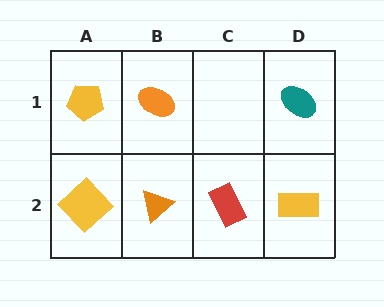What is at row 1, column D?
A teal ellipse.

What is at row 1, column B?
An orange ellipse.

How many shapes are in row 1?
3 shapes.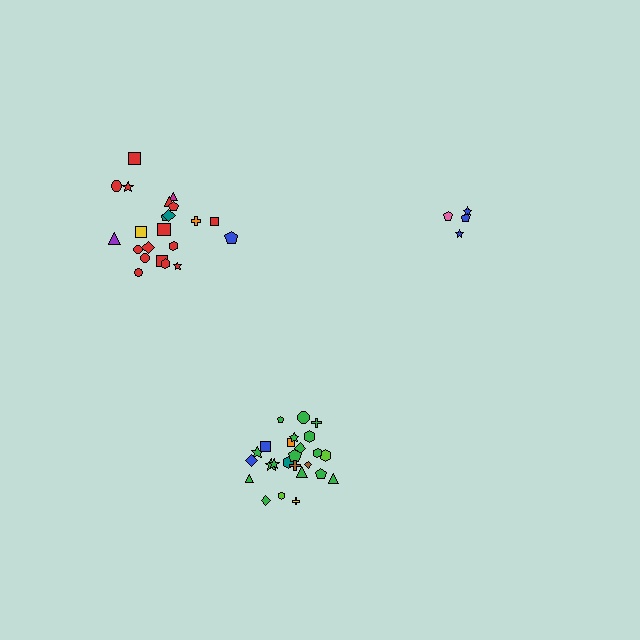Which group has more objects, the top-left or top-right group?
The top-left group.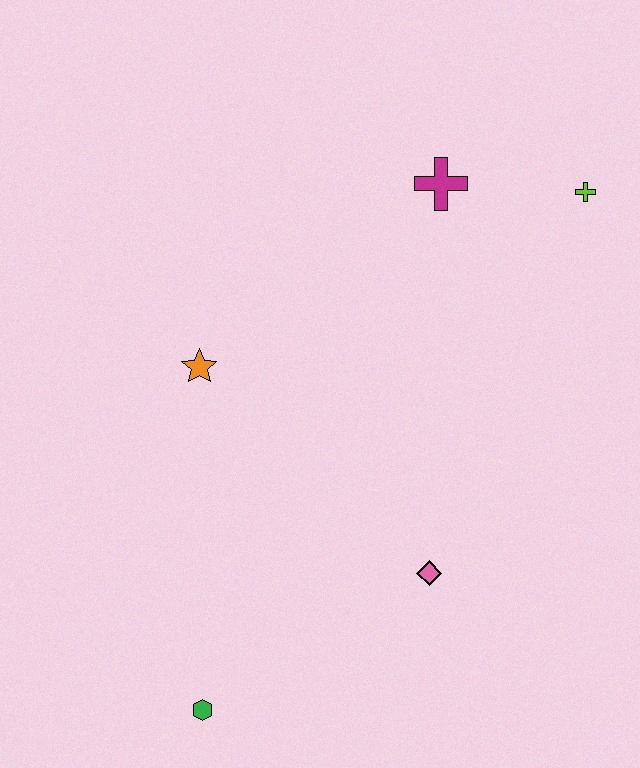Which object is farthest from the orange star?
The lime cross is farthest from the orange star.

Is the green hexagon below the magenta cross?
Yes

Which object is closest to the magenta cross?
The lime cross is closest to the magenta cross.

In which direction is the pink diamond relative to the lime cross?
The pink diamond is below the lime cross.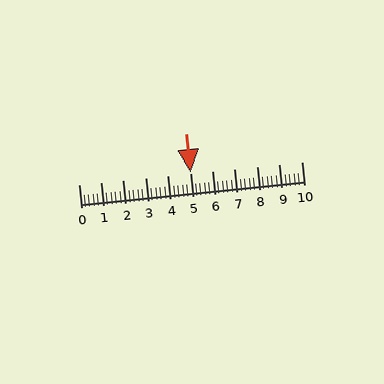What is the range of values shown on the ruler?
The ruler shows values from 0 to 10.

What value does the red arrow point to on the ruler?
The red arrow points to approximately 5.0.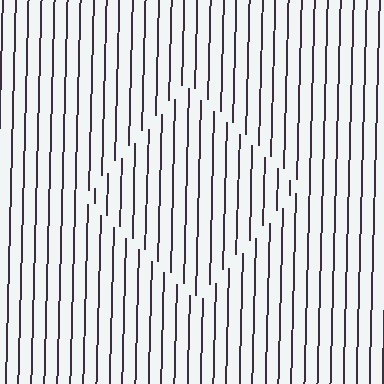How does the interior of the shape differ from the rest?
The interior of the shape contains the same grating, shifted by half a period — the contour is defined by the phase discontinuity where line-ends from the inner and outer gratings abut.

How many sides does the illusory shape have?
4 sides — the line-ends trace a square.